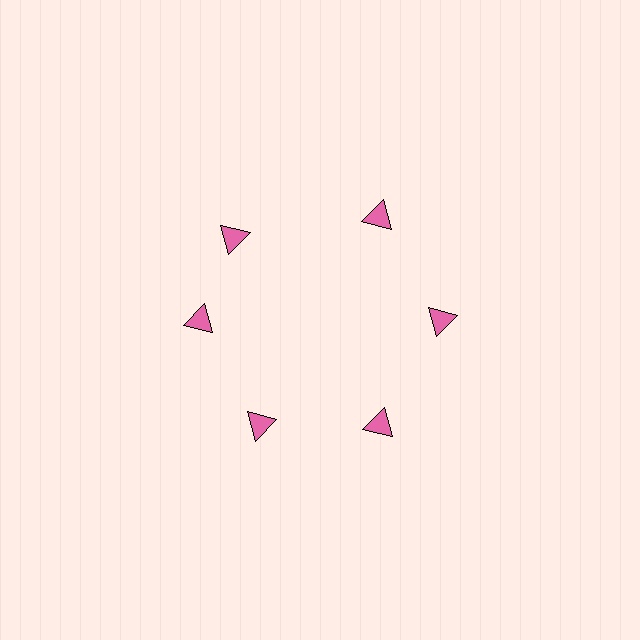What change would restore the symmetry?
The symmetry would be restored by rotating it back into even spacing with its neighbors so that all 6 triangles sit at equal angles and equal distance from the center.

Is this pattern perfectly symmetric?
No. The 6 pink triangles are arranged in a ring, but one element near the 11 o'clock position is rotated out of alignment along the ring, breaking the 6-fold rotational symmetry.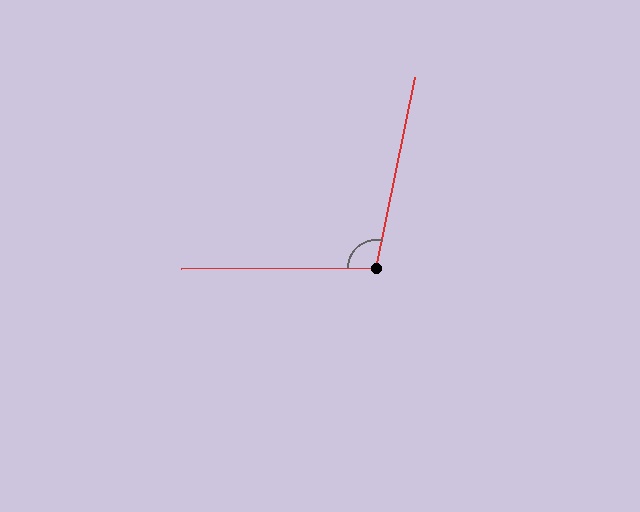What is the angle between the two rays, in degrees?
Approximately 102 degrees.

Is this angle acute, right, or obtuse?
It is obtuse.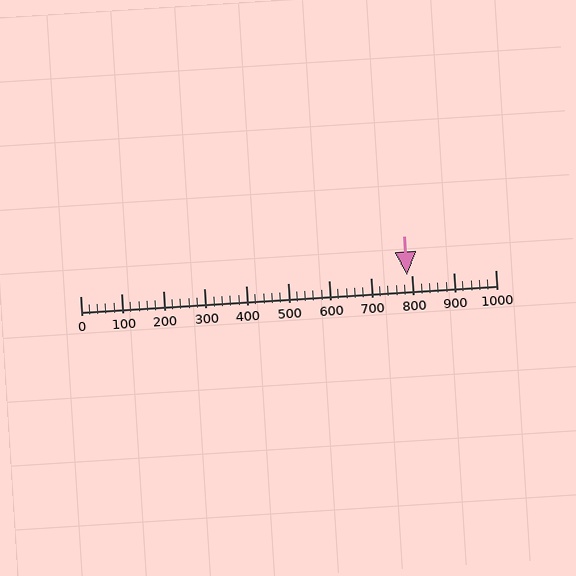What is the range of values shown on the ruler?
The ruler shows values from 0 to 1000.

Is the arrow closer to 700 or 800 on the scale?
The arrow is closer to 800.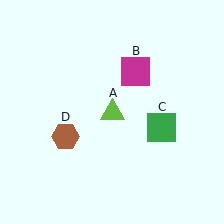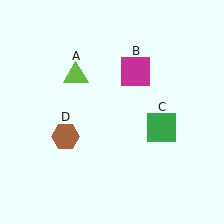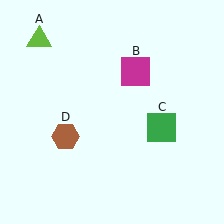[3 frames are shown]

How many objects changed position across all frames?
1 object changed position: lime triangle (object A).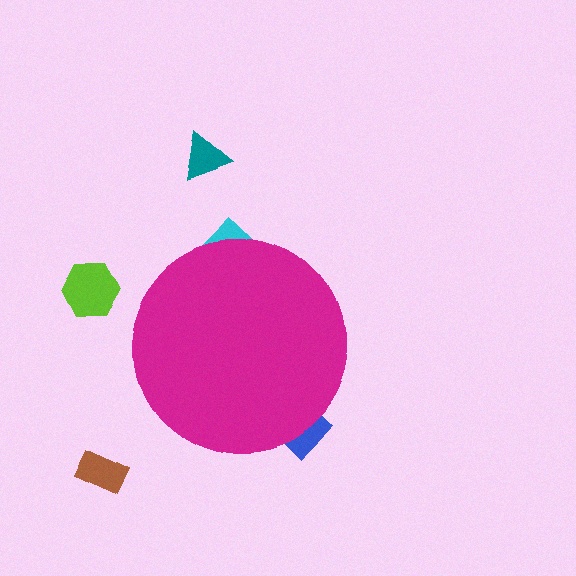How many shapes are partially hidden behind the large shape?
2 shapes are partially hidden.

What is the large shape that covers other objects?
A magenta circle.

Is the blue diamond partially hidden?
Yes, the blue diamond is partially hidden behind the magenta circle.